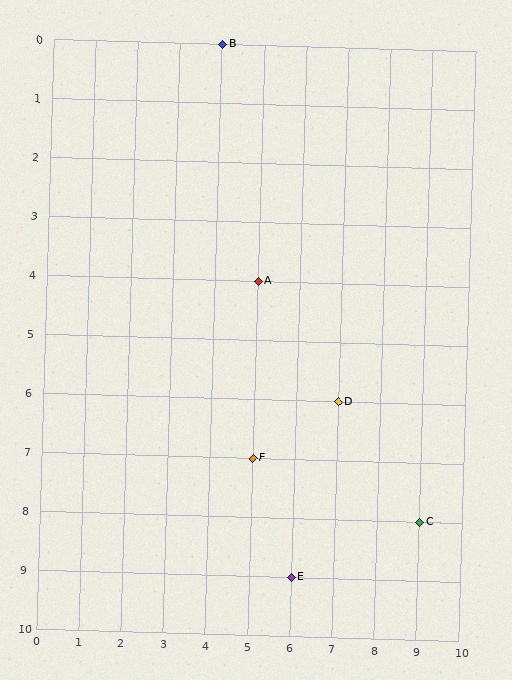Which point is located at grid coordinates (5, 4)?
Point A is at (5, 4).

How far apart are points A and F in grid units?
Points A and F are 3 rows apart.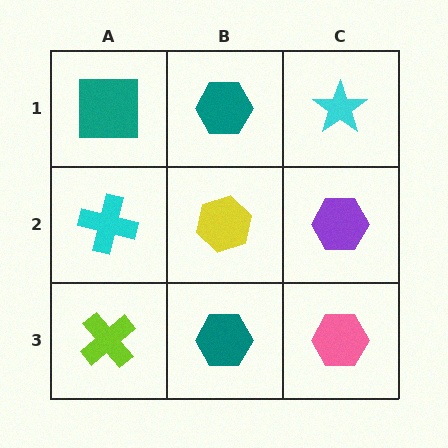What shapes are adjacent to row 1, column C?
A purple hexagon (row 2, column C), a teal hexagon (row 1, column B).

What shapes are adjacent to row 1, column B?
A yellow hexagon (row 2, column B), a teal square (row 1, column A), a cyan star (row 1, column C).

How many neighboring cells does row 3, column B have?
3.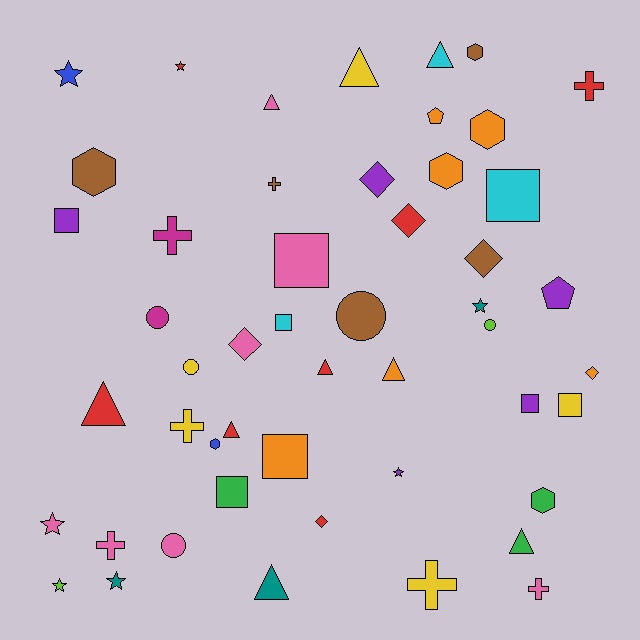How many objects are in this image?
There are 50 objects.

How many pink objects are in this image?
There are 7 pink objects.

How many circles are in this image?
There are 5 circles.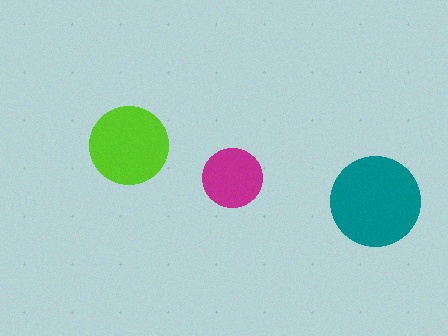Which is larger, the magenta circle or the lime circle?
The lime one.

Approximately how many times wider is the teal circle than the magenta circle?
About 1.5 times wider.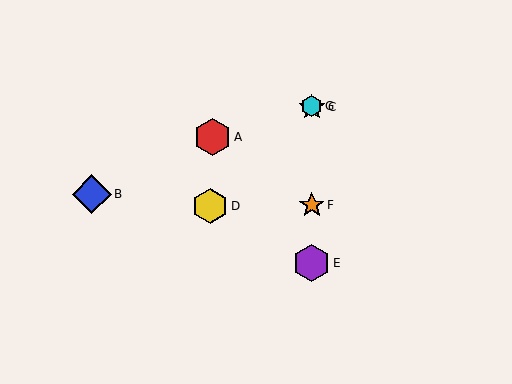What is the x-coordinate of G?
Object G is at x≈312.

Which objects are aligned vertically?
Objects C, E, F, G are aligned vertically.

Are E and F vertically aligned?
Yes, both are at x≈312.